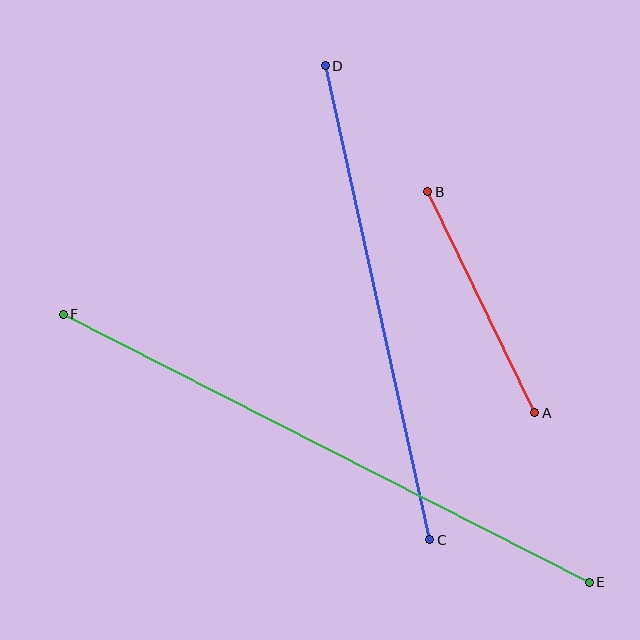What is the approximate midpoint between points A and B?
The midpoint is at approximately (481, 302) pixels.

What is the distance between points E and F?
The distance is approximately 590 pixels.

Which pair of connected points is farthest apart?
Points E and F are farthest apart.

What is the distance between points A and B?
The distance is approximately 246 pixels.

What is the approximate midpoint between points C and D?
The midpoint is at approximately (377, 303) pixels.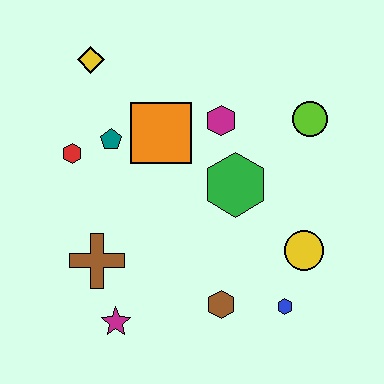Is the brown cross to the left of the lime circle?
Yes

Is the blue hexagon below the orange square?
Yes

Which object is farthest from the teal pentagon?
The blue hexagon is farthest from the teal pentagon.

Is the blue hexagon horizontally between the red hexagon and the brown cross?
No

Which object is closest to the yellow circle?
The blue hexagon is closest to the yellow circle.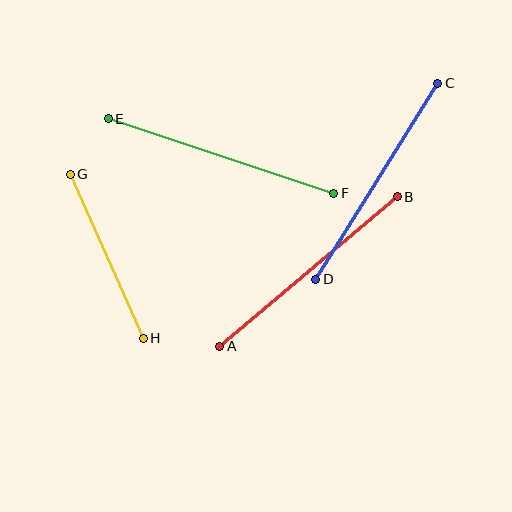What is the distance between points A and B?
The distance is approximately 232 pixels.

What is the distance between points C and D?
The distance is approximately 231 pixels.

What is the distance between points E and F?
The distance is approximately 237 pixels.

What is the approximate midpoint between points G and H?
The midpoint is at approximately (107, 256) pixels.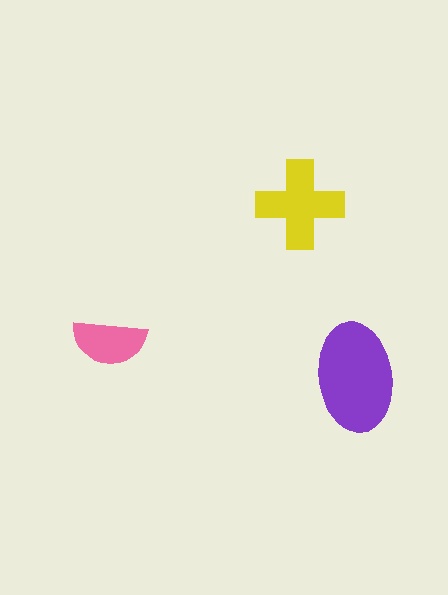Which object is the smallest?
The pink semicircle.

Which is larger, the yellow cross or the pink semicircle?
The yellow cross.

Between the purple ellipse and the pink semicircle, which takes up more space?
The purple ellipse.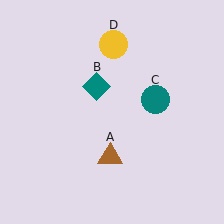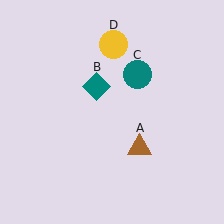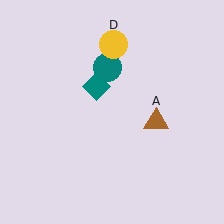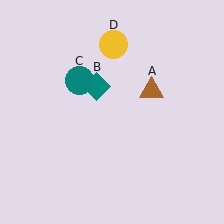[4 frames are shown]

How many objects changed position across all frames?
2 objects changed position: brown triangle (object A), teal circle (object C).